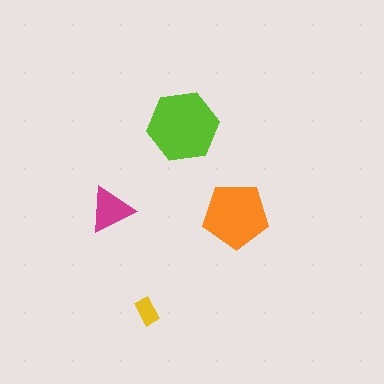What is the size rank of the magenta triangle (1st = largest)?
3rd.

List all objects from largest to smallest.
The lime hexagon, the orange pentagon, the magenta triangle, the yellow rectangle.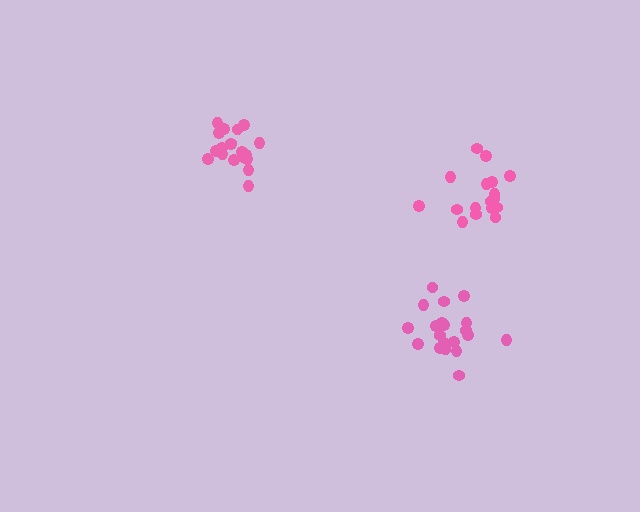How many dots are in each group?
Group 1: 20 dots, Group 2: 19 dots, Group 3: 17 dots (56 total).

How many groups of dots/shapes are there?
There are 3 groups.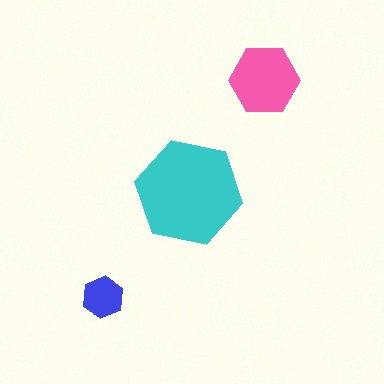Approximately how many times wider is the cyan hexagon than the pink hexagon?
About 1.5 times wider.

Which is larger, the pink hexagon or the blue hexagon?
The pink one.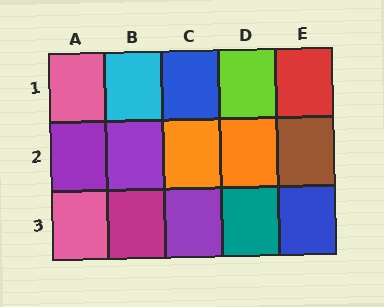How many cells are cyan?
1 cell is cyan.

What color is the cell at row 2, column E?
Brown.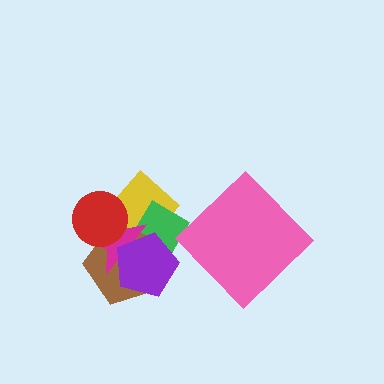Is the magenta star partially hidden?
Yes, it is partially covered by another shape.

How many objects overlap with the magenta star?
5 objects overlap with the magenta star.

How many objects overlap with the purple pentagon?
4 objects overlap with the purple pentagon.